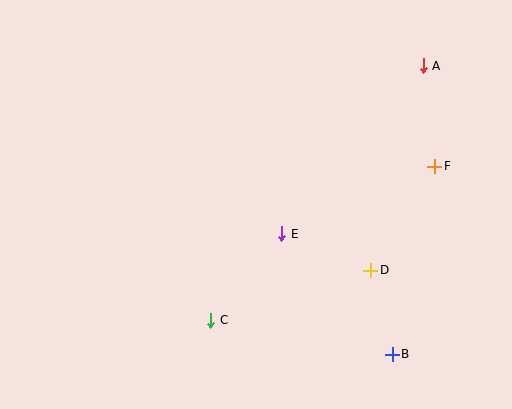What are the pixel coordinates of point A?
Point A is at (423, 66).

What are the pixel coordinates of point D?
Point D is at (371, 270).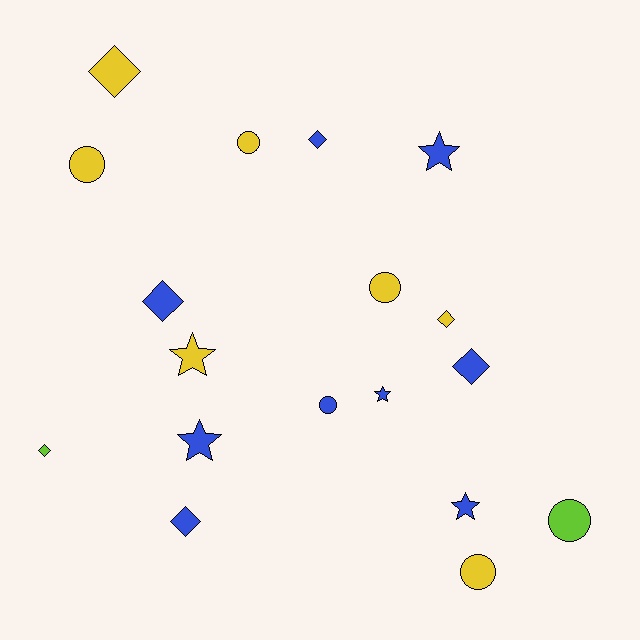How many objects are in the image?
There are 18 objects.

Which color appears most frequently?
Blue, with 9 objects.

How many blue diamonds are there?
There are 4 blue diamonds.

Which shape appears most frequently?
Diamond, with 7 objects.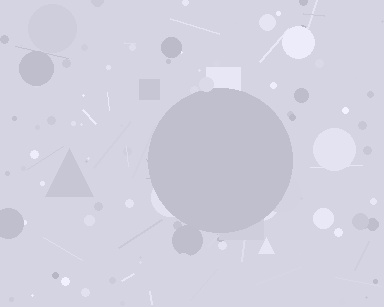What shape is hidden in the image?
A circle is hidden in the image.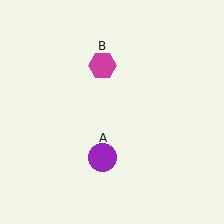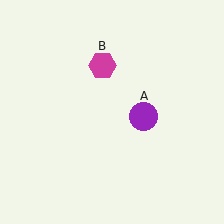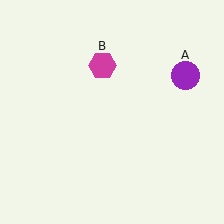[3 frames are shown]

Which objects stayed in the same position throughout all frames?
Magenta hexagon (object B) remained stationary.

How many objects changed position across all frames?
1 object changed position: purple circle (object A).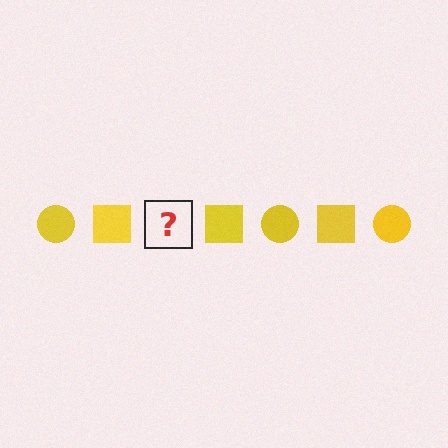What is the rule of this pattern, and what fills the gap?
The rule is that the pattern cycles through circle, square shapes in yellow. The gap should be filled with a yellow circle.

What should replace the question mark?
The question mark should be replaced with a yellow circle.